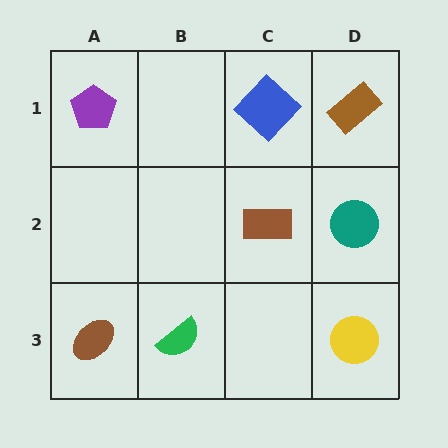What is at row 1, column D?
A brown rectangle.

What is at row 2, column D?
A teal circle.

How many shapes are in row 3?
3 shapes.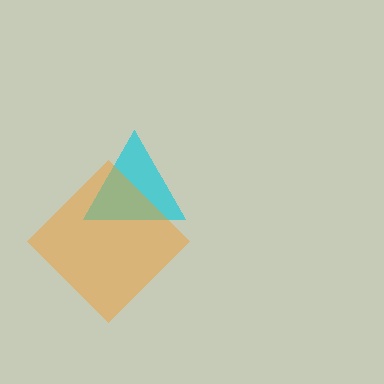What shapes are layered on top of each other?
The layered shapes are: a cyan triangle, an orange diamond.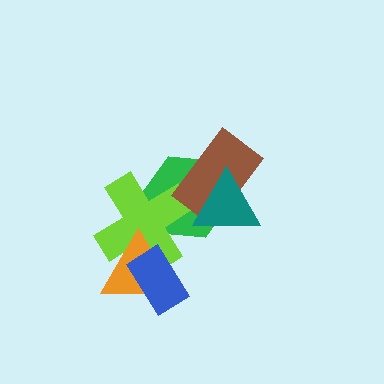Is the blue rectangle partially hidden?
No, no other shape covers it.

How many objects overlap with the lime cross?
3 objects overlap with the lime cross.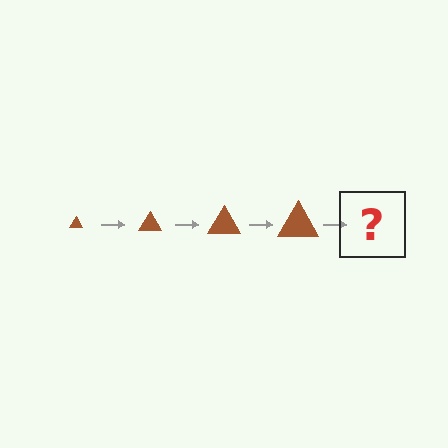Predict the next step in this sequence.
The next step is a brown triangle, larger than the previous one.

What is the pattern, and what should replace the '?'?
The pattern is that the triangle gets progressively larger each step. The '?' should be a brown triangle, larger than the previous one.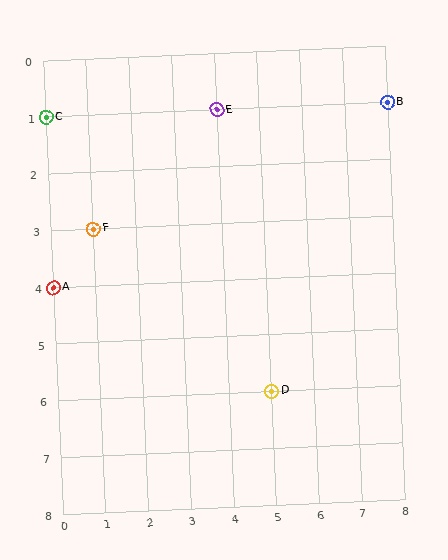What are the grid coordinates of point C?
Point C is at grid coordinates (0, 1).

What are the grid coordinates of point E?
Point E is at grid coordinates (4, 1).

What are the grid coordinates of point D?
Point D is at grid coordinates (5, 6).